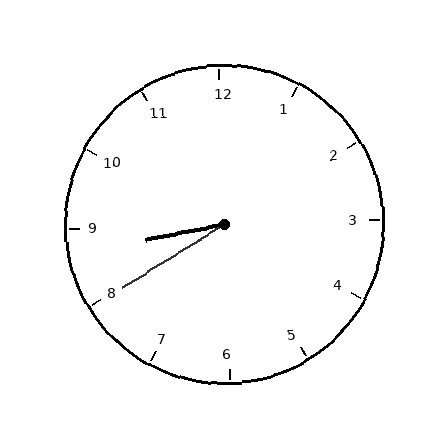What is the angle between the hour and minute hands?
Approximately 20 degrees.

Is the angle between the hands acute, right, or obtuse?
It is acute.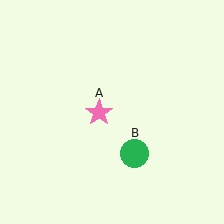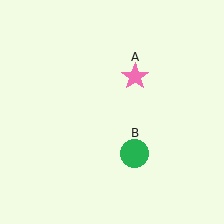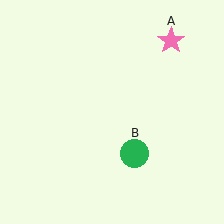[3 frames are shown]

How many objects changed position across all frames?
1 object changed position: pink star (object A).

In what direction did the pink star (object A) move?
The pink star (object A) moved up and to the right.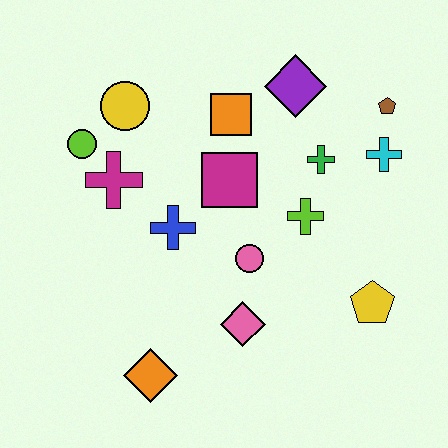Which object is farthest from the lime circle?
The yellow pentagon is farthest from the lime circle.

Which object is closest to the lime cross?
The green cross is closest to the lime cross.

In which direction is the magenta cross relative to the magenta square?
The magenta cross is to the left of the magenta square.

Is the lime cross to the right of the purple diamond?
Yes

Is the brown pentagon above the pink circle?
Yes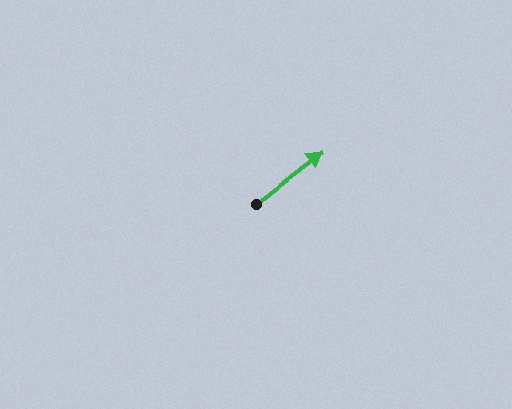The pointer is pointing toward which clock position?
Roughly 2 o'clock.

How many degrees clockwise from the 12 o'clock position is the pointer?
Approximately 52 degrees.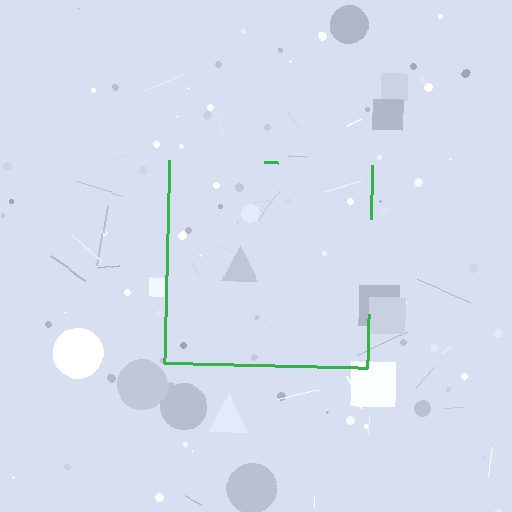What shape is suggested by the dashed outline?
The dashed outline suggests a square.